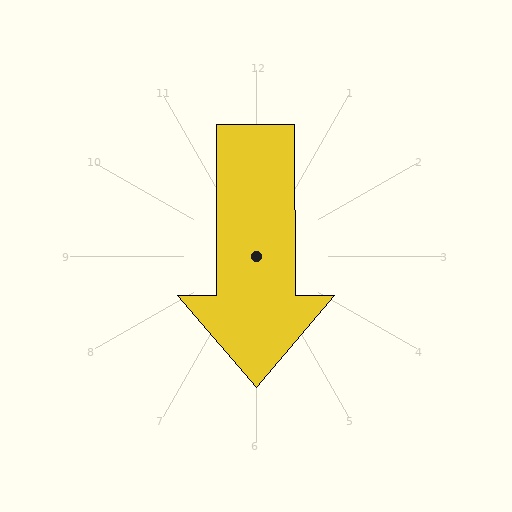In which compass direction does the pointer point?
South.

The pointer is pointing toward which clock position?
Roughly 6 o'clock.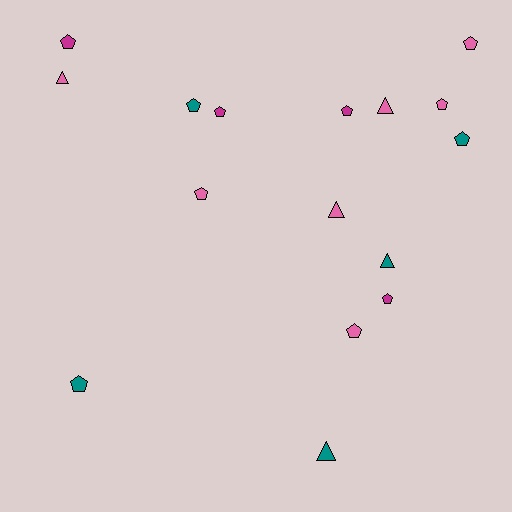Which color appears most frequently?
Pink, with 7 objects.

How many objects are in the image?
There are 16 objects.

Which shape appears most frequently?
Pentagon, with 11 objects.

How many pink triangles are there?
There are 3 pink triangles.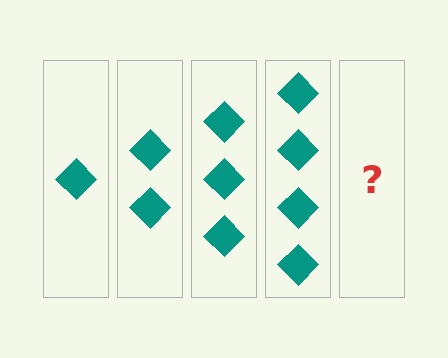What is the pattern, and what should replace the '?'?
The pattern is that each step adds one more diamond. The '?' should be 5 diamonds.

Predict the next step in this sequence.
The next step is 5 diamonds.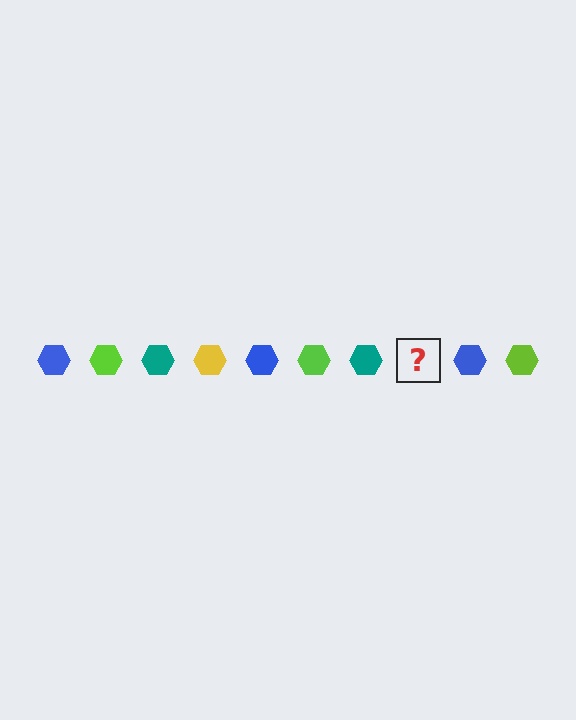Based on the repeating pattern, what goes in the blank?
The blank should be a yellow hexagon.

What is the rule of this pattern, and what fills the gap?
The rule is that the pattern cycles through blue, lime, teal, yellow hexagons. The gap should be filled with a yellow hexagon.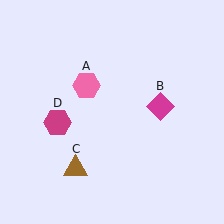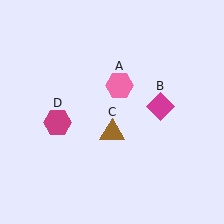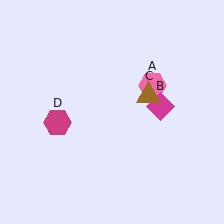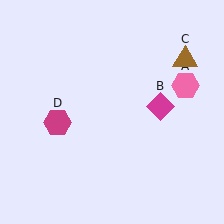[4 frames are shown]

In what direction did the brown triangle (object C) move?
The brown triangle (object C) moved up and to the right.